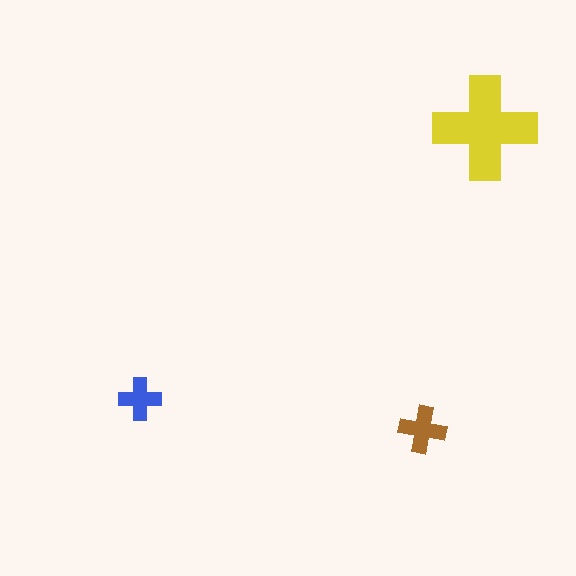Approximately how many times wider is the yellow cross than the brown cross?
About 2 times wider.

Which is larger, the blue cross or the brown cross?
The brown one.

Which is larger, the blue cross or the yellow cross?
The yellow one.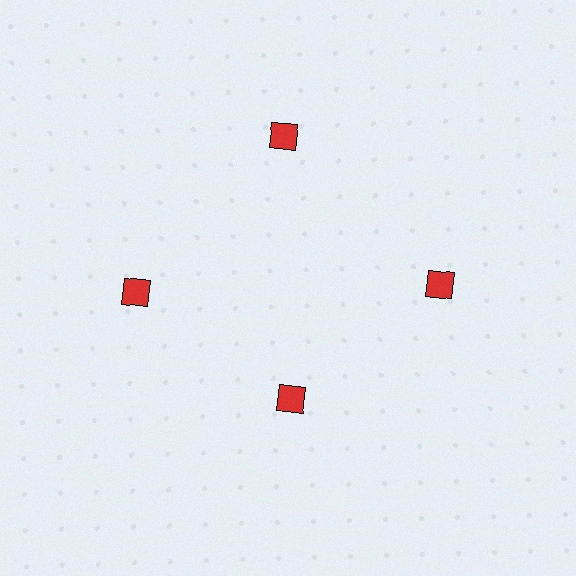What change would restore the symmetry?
The symmetry would be restored by moving it outward, back onto the ring so that all 4 squares sit at equal angles and equal distance from the center.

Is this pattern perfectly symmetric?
No. The 4 red squares are arranged in a ring, but one element near the 6 o'clock position is pulled inward toward the center, breaking the 4-fold rotational symmetry.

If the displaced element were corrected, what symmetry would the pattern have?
It would have 4-fold rotational symmetry — the pattern would map onto itself every 90 degrees.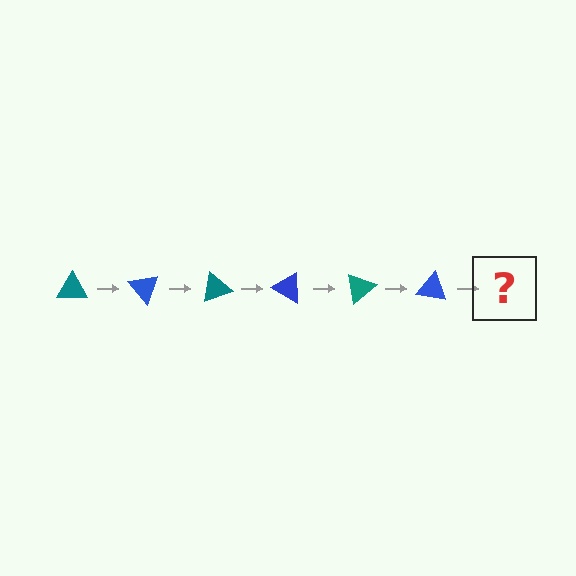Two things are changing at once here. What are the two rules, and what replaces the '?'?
The two rules are that it rotates 50 degrees each step and the color cycles through teal and blue. The '?' should be a teal triangle, rotated 300 degrees from the start.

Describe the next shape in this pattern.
It should be a teal triangle, rotated 300 degrees from the start.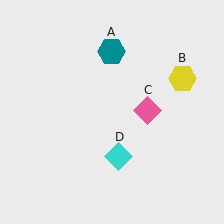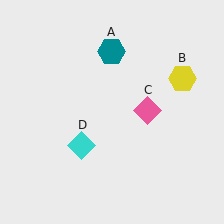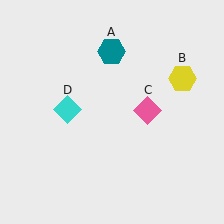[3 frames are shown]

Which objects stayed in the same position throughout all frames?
Teal hexagon (object A) and yellow hexagon (object B) and pink diamond (object C) remained stationary.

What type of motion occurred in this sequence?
The cyan diamond (object D) rotated clockwise around the center of the scene.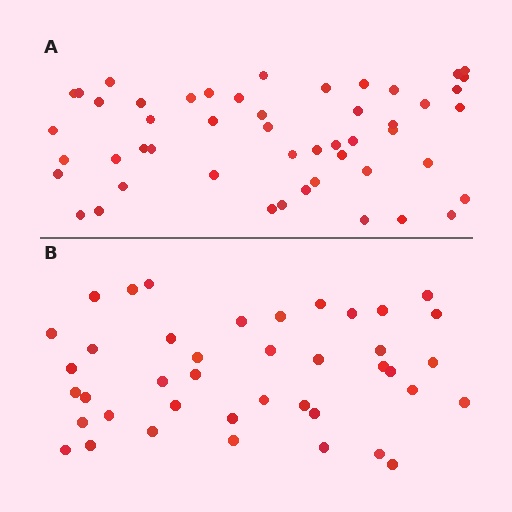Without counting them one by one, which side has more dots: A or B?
Region A (the top region) has more dots.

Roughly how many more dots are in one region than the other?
Region A has roughly 8 or so more dots than region B.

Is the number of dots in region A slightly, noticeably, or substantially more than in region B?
Region A has only slightly more — the two regions are fairly close. The ratio is roughly 1.2 to 1.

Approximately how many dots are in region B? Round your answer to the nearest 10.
About 40 dots. (The exact count is 41, which rounds to 40.)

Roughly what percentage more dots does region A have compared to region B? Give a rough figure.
About 20% more.